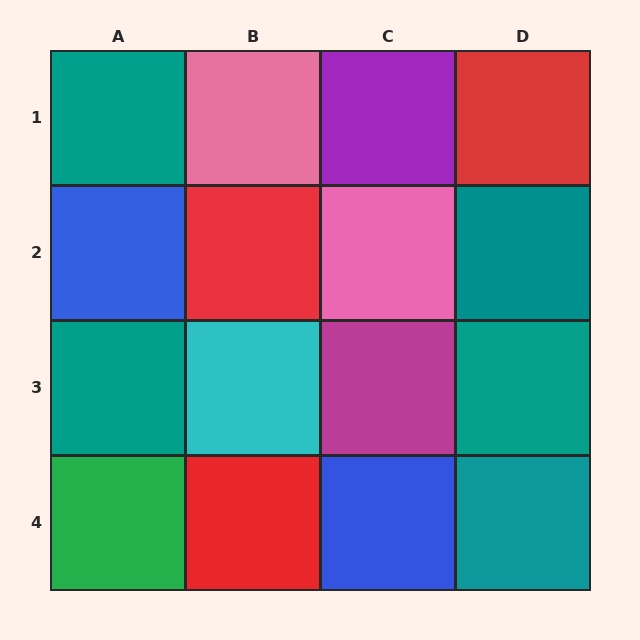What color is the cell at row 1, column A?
Teal.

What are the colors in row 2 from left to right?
Blue, red, pink, teal.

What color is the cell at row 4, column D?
Teal.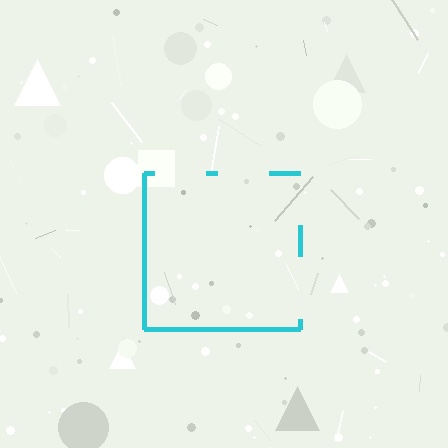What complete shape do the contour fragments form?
The contour fragments form a square.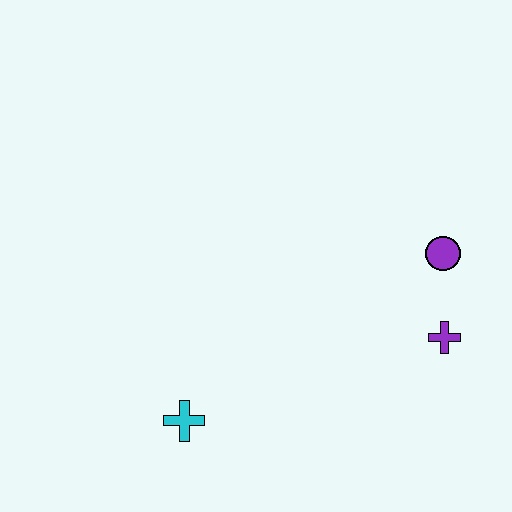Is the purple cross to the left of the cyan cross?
No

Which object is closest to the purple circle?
The purple cross is closest to the purple circle.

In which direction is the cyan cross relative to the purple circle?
The cyan cross is to the left of the purple circle.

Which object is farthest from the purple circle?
The cyan cross is farthest from the purple circle.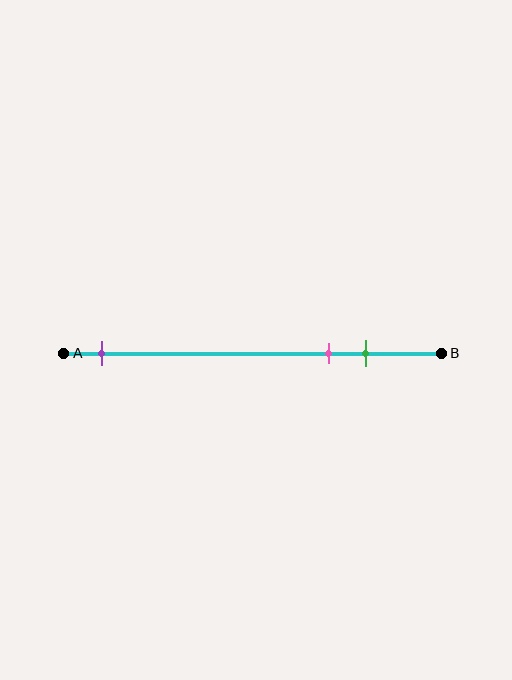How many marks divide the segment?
There are 3 marks dividing the segment.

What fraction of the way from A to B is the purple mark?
The purple mark is approximately 10% (0.1) of the way from A to B.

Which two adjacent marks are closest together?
The pink and green marks are the closest adjacent pair.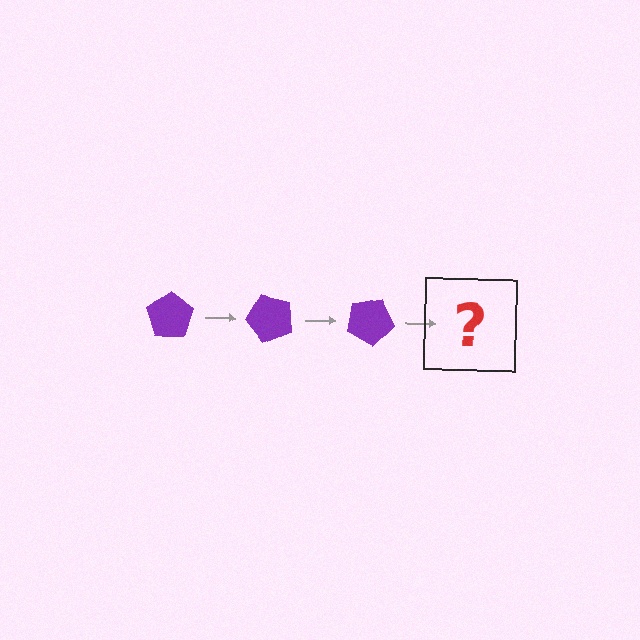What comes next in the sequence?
The next element should be a purple pentagon rotated 150 degrees.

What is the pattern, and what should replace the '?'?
The pattern is that the pentagon rotates 50 degrees each step. The '?' should be a purple pentagon rotated 150 degrees.